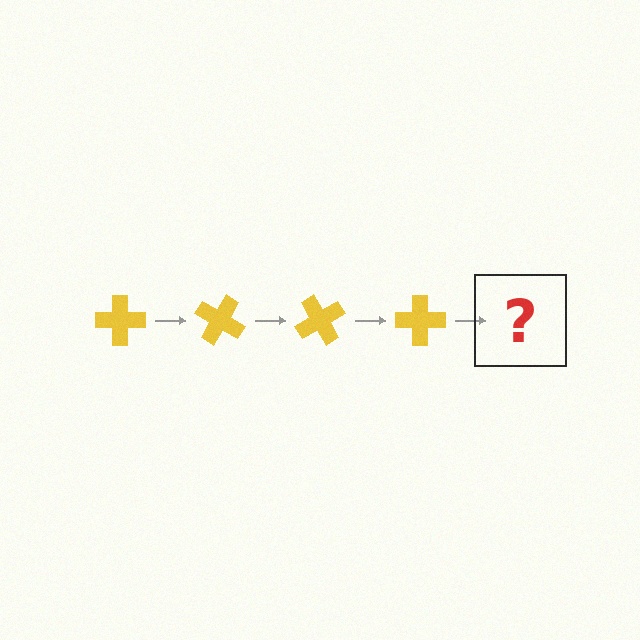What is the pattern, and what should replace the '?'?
The pattern is that the cross rotates 30 degrees each step. The '?' should be a yellow cross rotated 120 degrees.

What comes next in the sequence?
The next element should be a yellow cross rotated 120 degrees.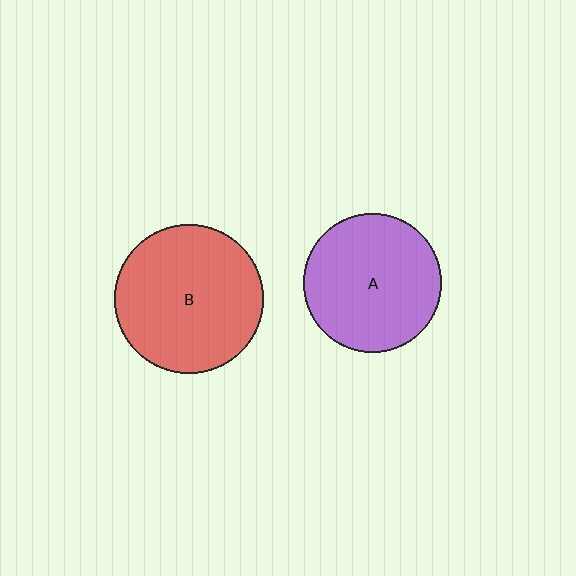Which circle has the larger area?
Circle B (red).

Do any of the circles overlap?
No, none of the circles overlap.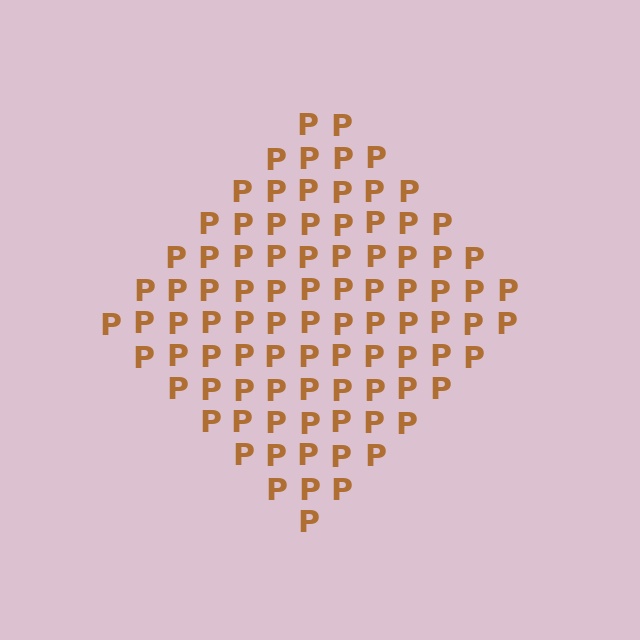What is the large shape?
The large shape is a diamond.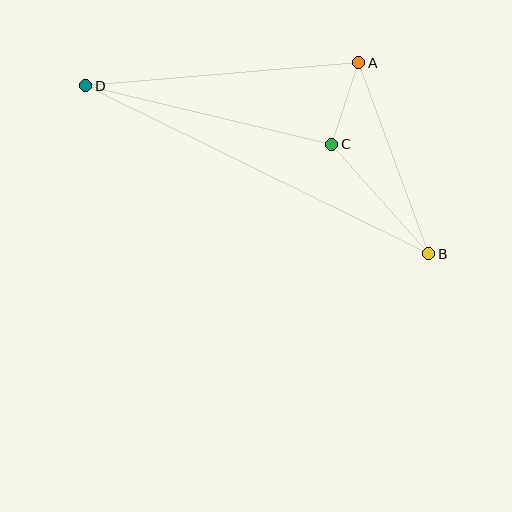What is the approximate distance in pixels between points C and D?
The distance between C and D is approximately 253 pixels.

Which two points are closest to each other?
Points A and C are closest to each other.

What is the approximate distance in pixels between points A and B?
The distance between A and B is approximately 203 pixels.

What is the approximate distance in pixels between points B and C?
The distance between B and C is approximately 146 pixels.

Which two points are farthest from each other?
Points B and D are farthest from each other.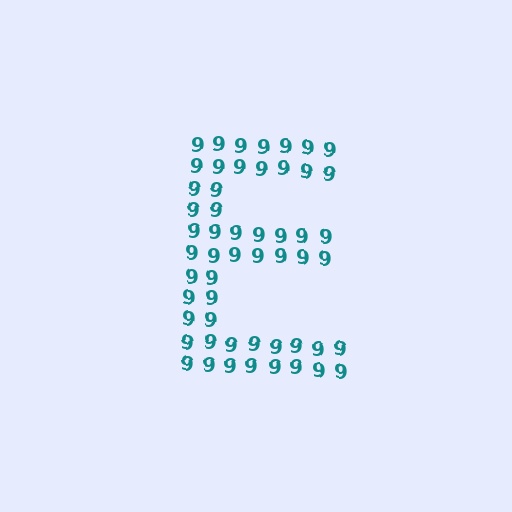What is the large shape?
The large shape is the letter E.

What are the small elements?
The small elements are digit 9's.